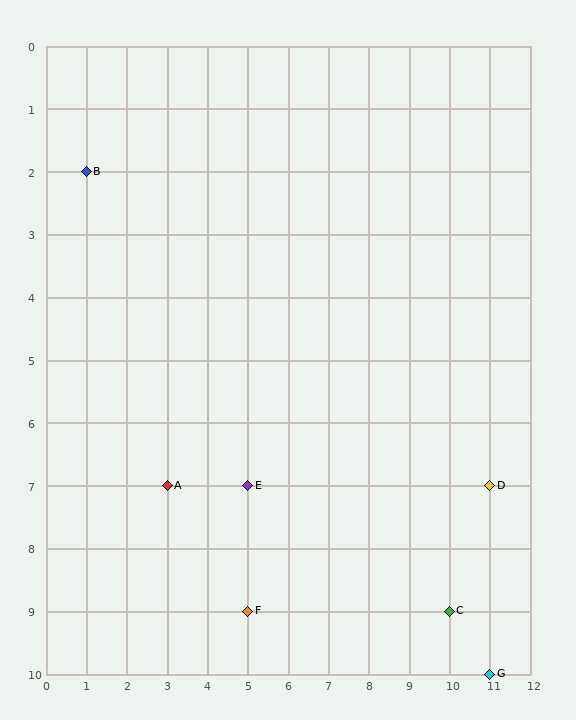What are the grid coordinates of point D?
Point D is at grid coordinates (11, 7).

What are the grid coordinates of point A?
Point A is at grid coordinates (3, 7).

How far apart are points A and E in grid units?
Points A and E are 2 columns apart.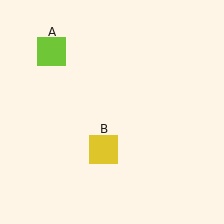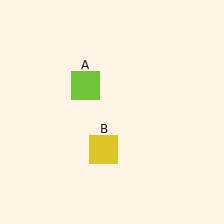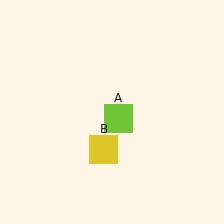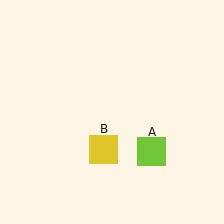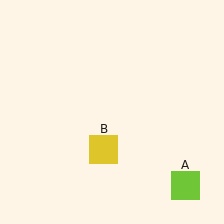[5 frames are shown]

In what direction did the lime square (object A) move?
The lime square (object A) moved down and to the right.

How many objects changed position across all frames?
1 object changed position: lime square (object A).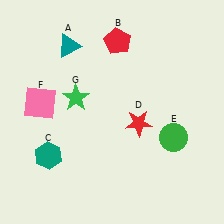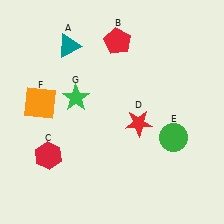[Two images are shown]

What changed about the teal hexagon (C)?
In Image 1, C is teal. In Image 2, it changed to red.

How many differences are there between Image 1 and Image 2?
There are 2 differences between the two images.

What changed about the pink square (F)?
In Image 1, F is pink. In Image 2, it changed to orange.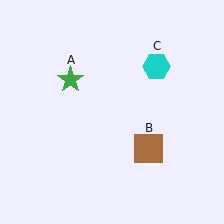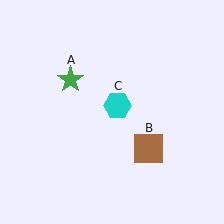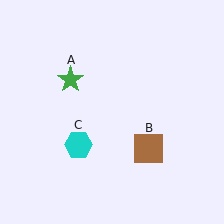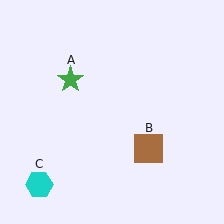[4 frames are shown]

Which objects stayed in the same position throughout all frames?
Green star (object A) and brown square (object B) remained stationary.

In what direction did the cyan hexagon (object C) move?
The cyan hexagon (object C) moved down and to the left.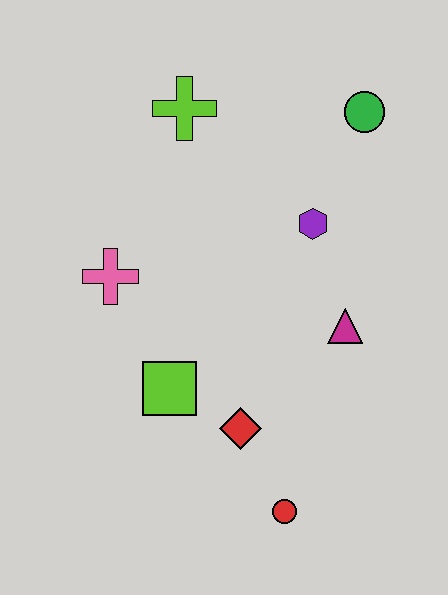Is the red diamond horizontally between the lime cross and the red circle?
Yes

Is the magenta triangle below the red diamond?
No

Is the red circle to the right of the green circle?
No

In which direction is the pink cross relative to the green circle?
The pink cross is to the left of the green circle.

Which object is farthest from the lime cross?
The red circle is farthest from the lime cross.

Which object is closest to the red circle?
The red diamond is closest to the red circle.